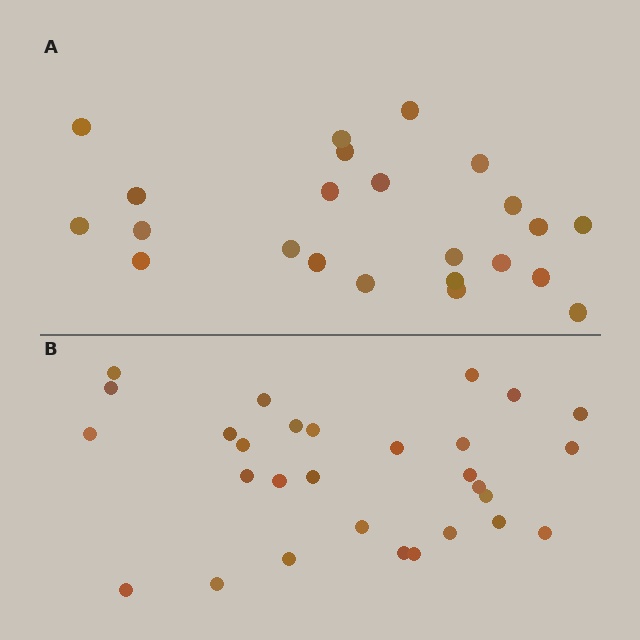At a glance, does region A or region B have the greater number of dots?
Region B (the bottom region) has more dots.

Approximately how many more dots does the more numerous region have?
Region B has about 6 more dots than region A.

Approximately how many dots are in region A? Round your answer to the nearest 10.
About 20 dots. (The exact count is 23, which rounds to 20.)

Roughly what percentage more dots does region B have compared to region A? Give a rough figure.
About 25% more.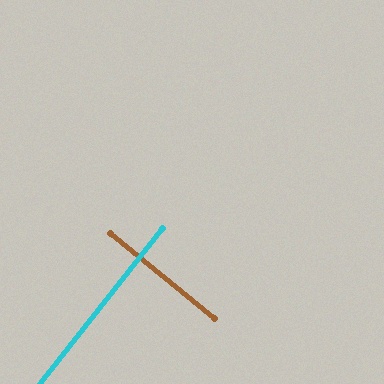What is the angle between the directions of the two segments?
Approximately 89 degrees.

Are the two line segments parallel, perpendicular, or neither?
Perpendicular — they meet at approximately 89°.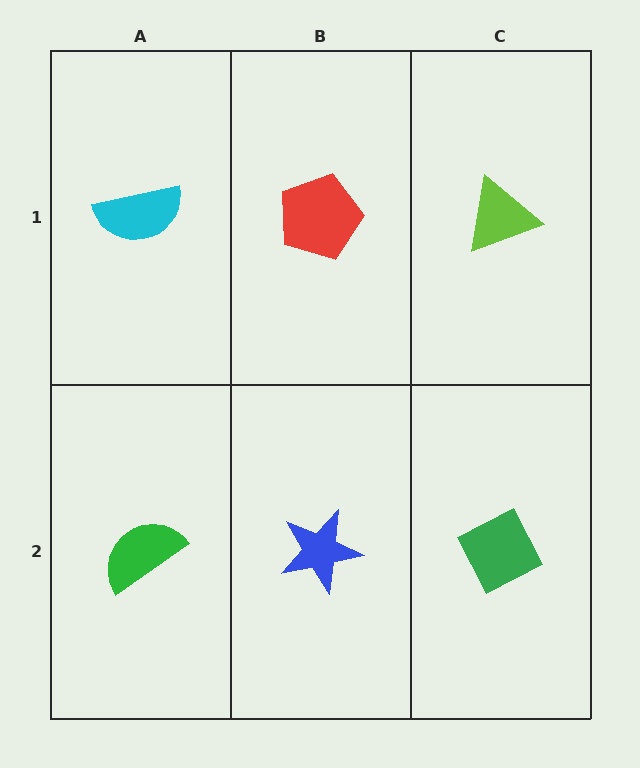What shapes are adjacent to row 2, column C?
A lime triangle (row 1, column C), a blue star (row 2, column B).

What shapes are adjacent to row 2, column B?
A red pentagon (row 1, column B), a green semicircle (row 2, column A), a green diamond (row 2, column C).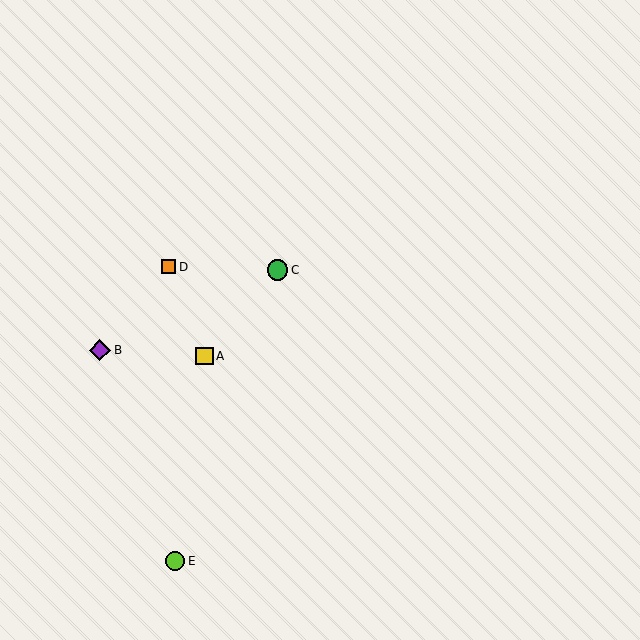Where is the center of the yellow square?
The center of the yellow square is at (204, 356).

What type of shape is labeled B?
Shape B is a purple diamond.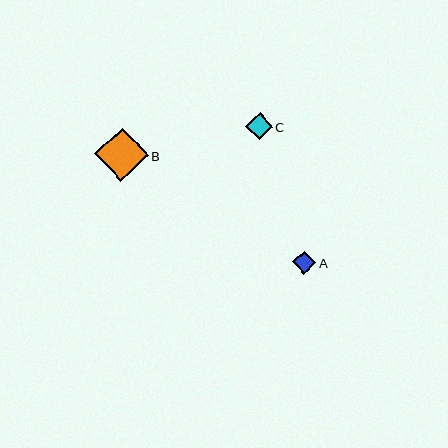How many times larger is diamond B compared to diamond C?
Diamond B is approximately 2.0 times the size of diamond C.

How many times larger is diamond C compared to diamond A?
Diamond C is approximately 1.1 times the size of diamond A.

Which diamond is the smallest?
Diamond A is the smallest with a size of approximately 23 pixels.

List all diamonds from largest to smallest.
From largest to smallest: B, C, A.